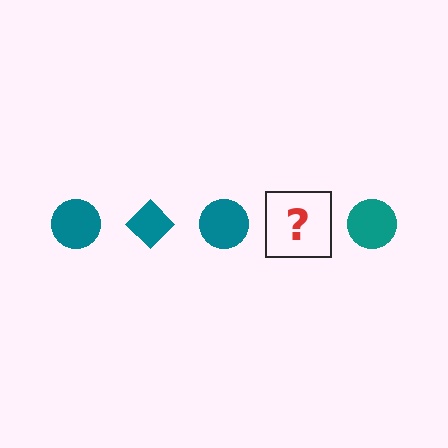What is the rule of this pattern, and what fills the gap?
The rule is that the pattern cycles through circle, diamond shapes in teal. The gap should be filled with a teal diamond.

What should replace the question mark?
The question mark should be replaced with a teal diamond.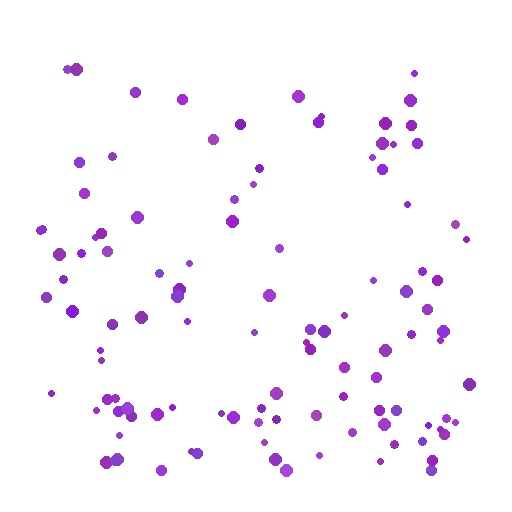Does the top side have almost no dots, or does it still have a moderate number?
Still a moderate number, just noticeably fewer than the bottom.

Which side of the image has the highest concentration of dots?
The bottom.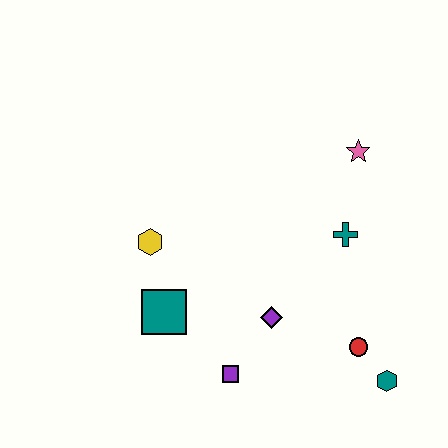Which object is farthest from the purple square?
The pink star is farthest from the purple square.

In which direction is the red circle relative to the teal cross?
The red circle is below the teal cross.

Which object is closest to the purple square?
The purple diamond is closest to the purple square.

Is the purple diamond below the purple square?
No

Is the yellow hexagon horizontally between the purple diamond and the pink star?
No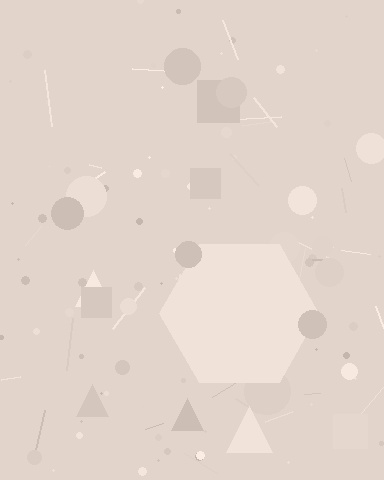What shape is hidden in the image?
A hexagon is hidden in the image.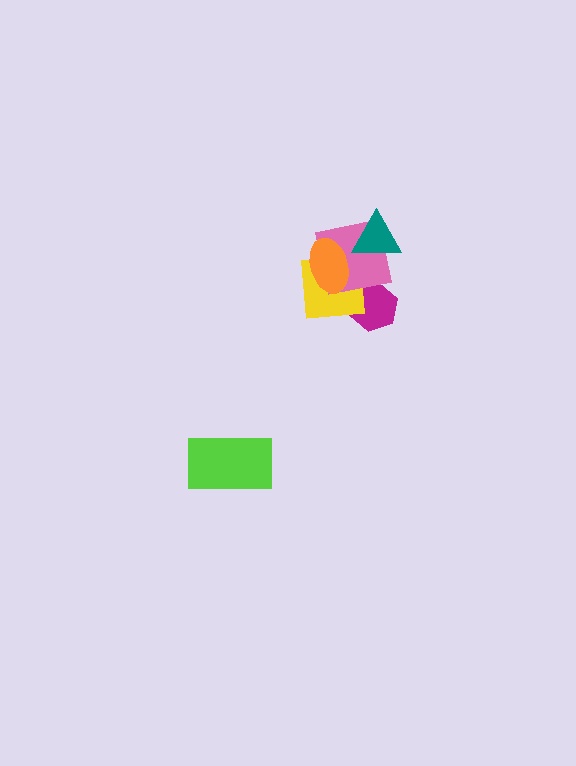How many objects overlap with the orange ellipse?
2 objects overlap with the orange ellipse.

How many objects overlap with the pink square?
4 objects overlap with the pink square.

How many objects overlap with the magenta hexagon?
2 objects overlap with the magenta hexagon.